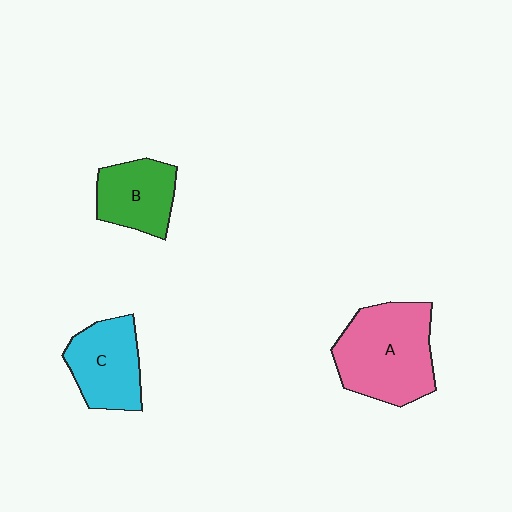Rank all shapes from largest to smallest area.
From largest to smallest: A (pink), C (cyan), B (green).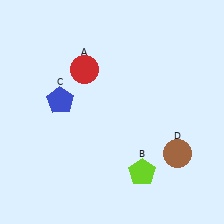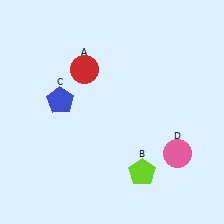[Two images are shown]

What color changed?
The circle (D) changed from brown in Image 1 to pink in Image 2.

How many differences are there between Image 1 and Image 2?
There is 1 difference between the two images.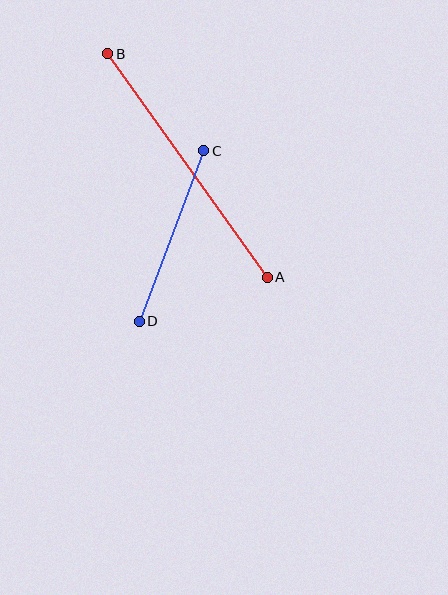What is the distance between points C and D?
The distance is approximately 182 pixels.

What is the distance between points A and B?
The distance is approximately 275 pixels.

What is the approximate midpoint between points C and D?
The midpoint is at approximately (172, 236) pixels.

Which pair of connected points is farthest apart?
Points A and B are farthest apart.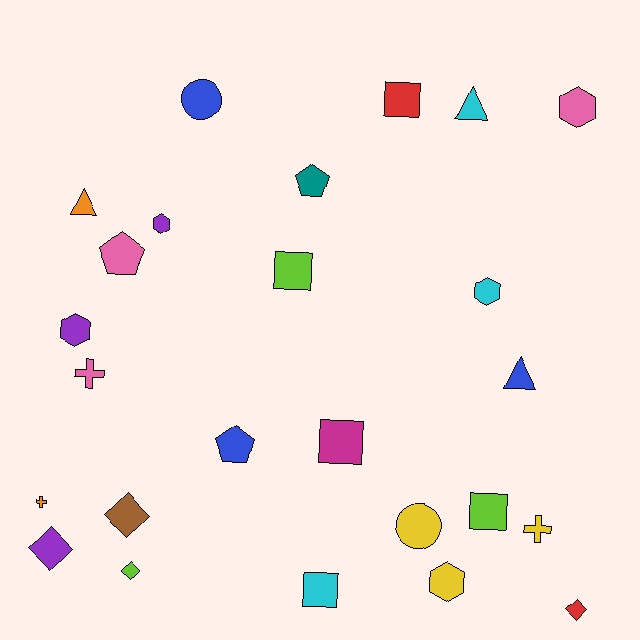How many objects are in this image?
There are 25 objects.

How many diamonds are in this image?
There are 4 diamonds.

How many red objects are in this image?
There are 2 red objects.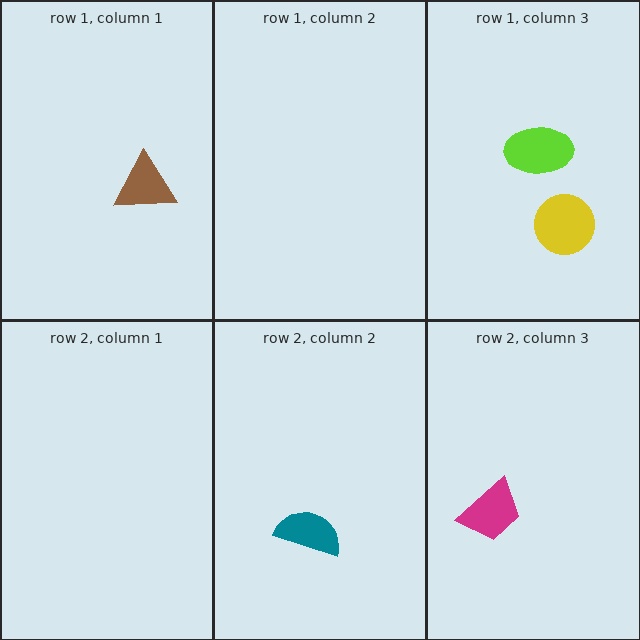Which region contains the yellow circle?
The row 1, column 3 region.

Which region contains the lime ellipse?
The row 1, column 3 region.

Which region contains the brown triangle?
The row 1, column 1 region.